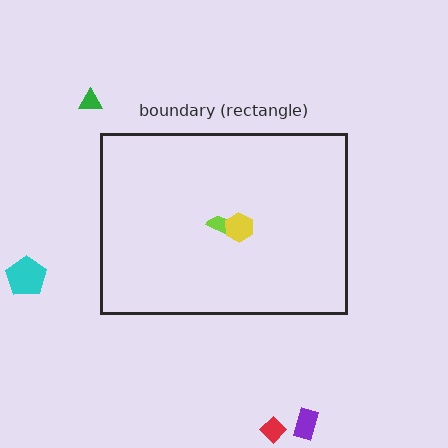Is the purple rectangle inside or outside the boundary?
Outside.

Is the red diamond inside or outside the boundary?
Outside.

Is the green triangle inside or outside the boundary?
Outside.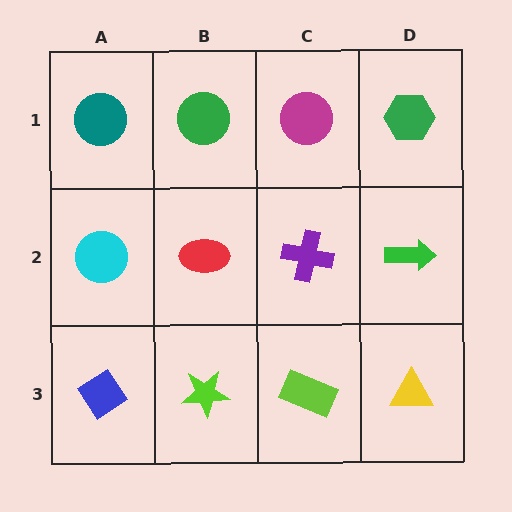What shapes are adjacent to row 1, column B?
A red ellipse (row 2, column B), a teal circle (row 1, column A), a magenta circle (row 1, column C).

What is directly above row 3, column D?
A green arrow.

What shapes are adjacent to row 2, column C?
A magenta circle (row 1, column C), a lime rectangle (row 3, column C), a red ellipse (row 2, column B), a green arrow (row 2, column D).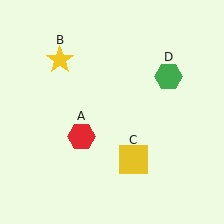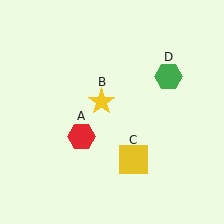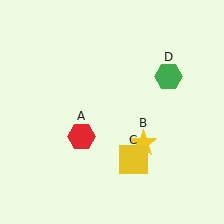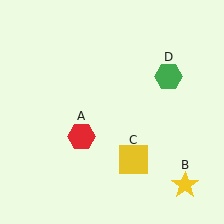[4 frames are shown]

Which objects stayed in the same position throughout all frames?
Red hexagon (object A) and yellow square (object C) and green hexagon (object D) remained stationary.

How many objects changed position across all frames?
1 object changed position: yellow star (object B).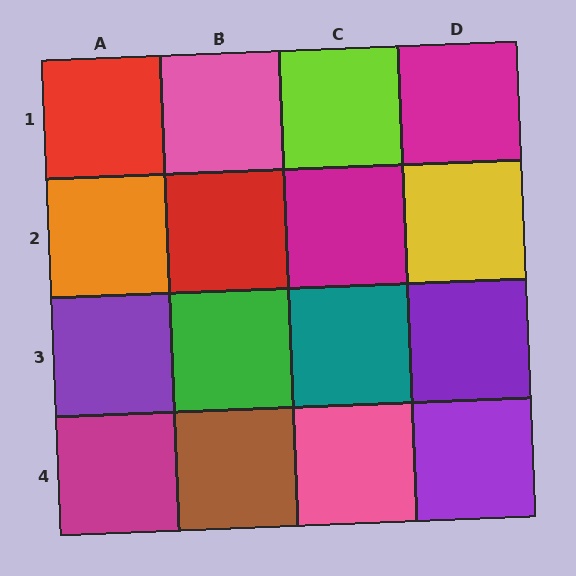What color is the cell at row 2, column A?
Orange.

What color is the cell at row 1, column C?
Lime.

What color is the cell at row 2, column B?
Red.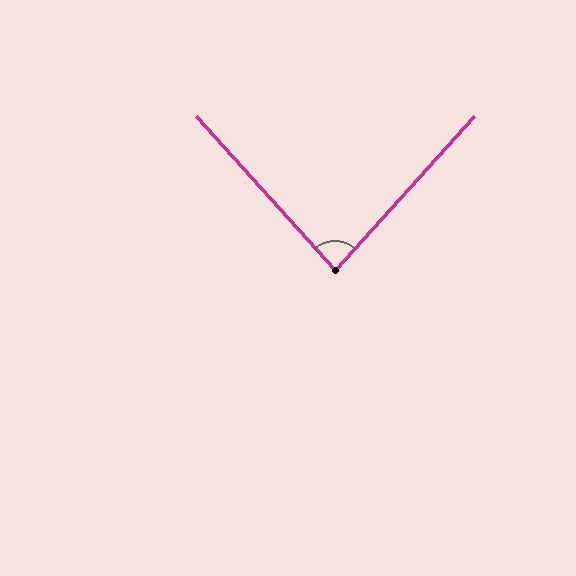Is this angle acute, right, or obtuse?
It is acute.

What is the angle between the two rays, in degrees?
Approximately 84 degrees.